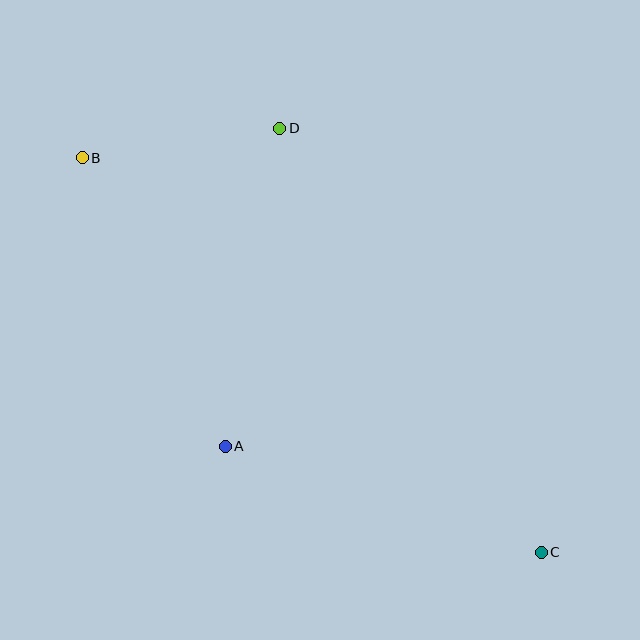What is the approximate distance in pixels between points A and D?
The distance between A and D is approximately 322 pixels.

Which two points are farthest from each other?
Points B and C are farthest from each other.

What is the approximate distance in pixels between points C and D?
The distance between C and D is approximately 498 pixels.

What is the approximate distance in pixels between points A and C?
The distance between A and C is approximately 333 pixels.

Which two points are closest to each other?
Points B and D are closest to each other.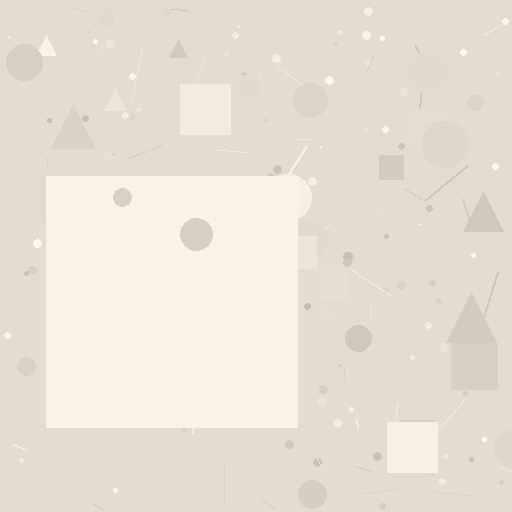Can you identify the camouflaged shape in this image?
The camouflaged shape is a square.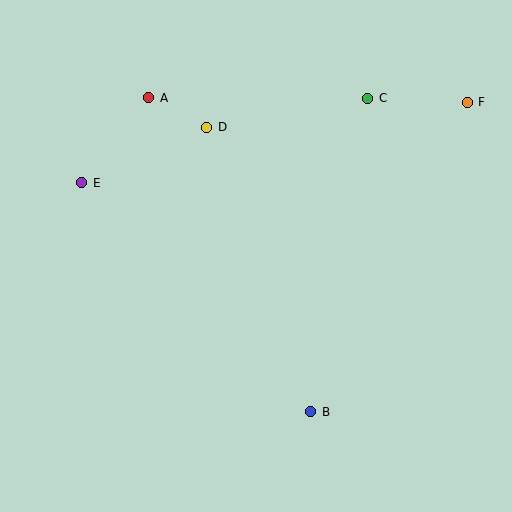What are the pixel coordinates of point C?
Point C is at (368, 98).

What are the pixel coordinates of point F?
Point F is at (467, 102).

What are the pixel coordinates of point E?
Point E is at (82, 183).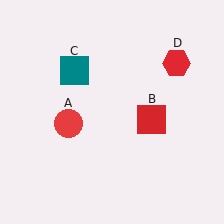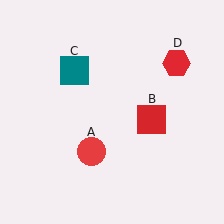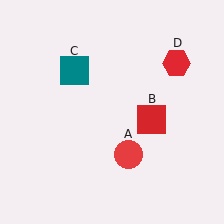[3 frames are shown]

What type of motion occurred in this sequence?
The red circle (object A) rotated counterclockwise around the center of the scene.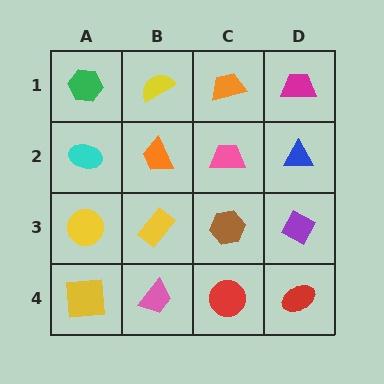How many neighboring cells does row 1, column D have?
2.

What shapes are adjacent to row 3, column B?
An orange trapezoid (row 2, column B), a pink trapezoid (row 4, column B), a yellow circle (row 3, column A), a brown hexagon (row 3, column C).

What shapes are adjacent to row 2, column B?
A yellow semicircle (row 1, column B), a yellow rectangle (row 3, column B), a cyan ellipse (row 2, column A), a pink trapezoid (row 2, column C).